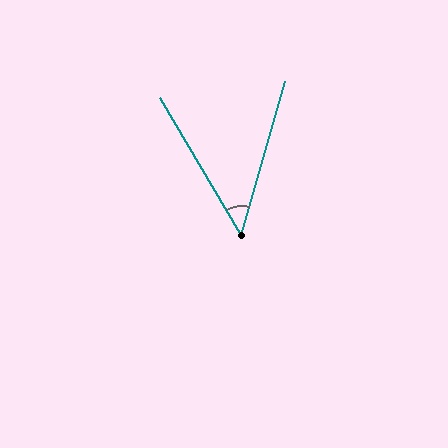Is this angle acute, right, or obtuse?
It is acute.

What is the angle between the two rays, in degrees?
Approximately 47 degrees.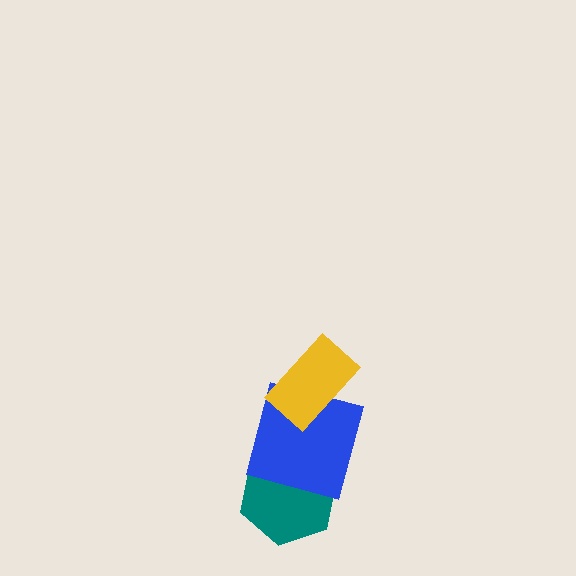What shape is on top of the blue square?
The yellow rectangle is on top of the blue square.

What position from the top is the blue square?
The blue square is 2nd from the top.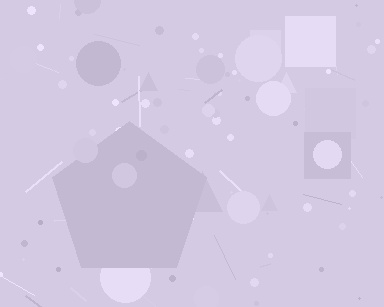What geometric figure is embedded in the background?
A pentagon is embedded in the background.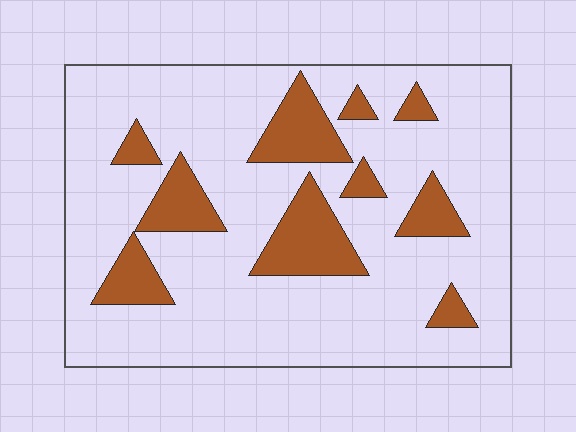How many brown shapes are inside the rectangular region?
10.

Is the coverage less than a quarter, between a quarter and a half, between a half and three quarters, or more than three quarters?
Less than a quarter.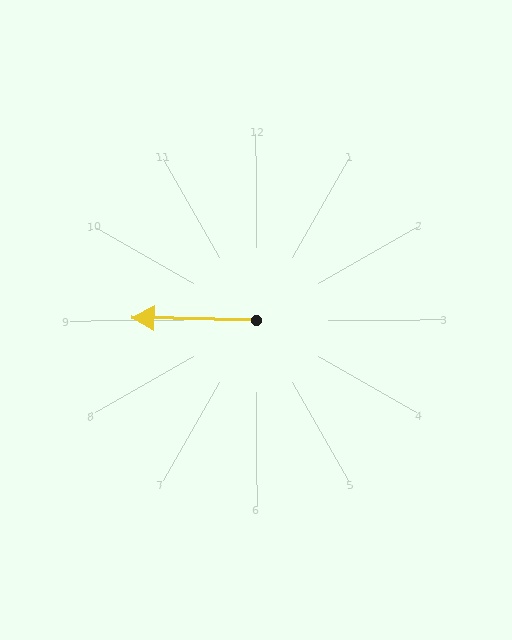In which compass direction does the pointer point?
West.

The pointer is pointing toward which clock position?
Roughly 9 o'clock.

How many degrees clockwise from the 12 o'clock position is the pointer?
Approximately 271 degrees.